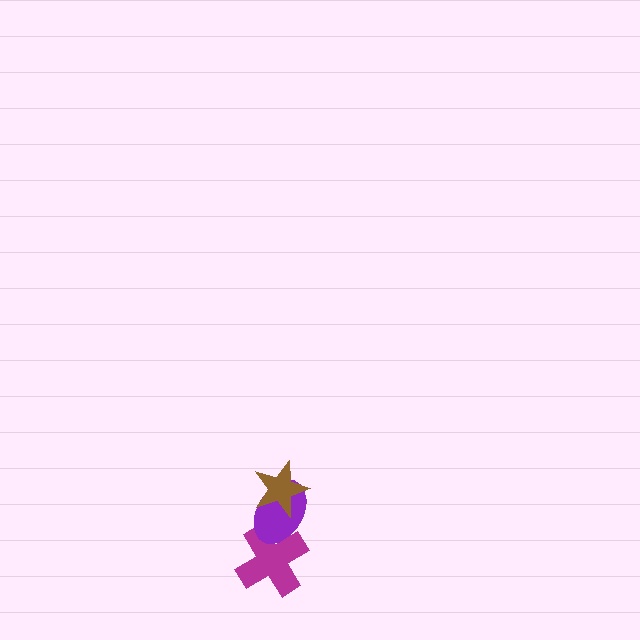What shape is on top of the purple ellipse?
The brown star is on top of the purple ellipse.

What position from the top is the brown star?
The brown star is 1st from the top.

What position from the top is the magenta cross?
The magenta cross is 3rd from the top.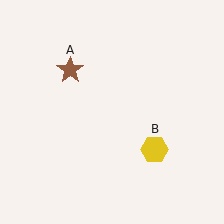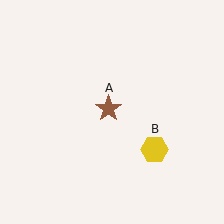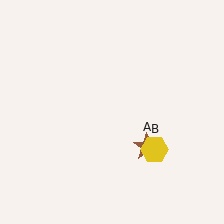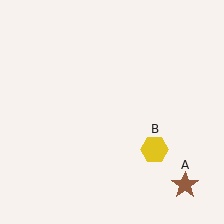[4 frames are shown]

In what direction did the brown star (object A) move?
The brown star (object A) moved down and to the right.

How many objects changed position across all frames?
1 object changed position: brown star (object A).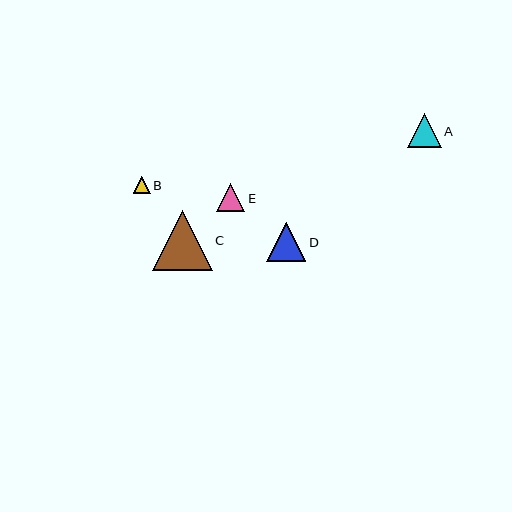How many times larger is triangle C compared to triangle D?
Triangle C is approximately 1.5 times the size of triangle D.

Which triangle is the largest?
Triangle C is the largest with a size of approximately 60 pixels.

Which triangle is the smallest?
Triangle B is the smallest with a size of approximately 17 pixels.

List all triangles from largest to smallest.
From largest to smallest: C, D, A, E, B.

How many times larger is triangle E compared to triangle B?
Triangle E is approximately 1.7 times the size of triangle B.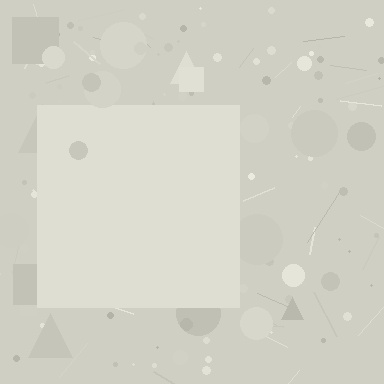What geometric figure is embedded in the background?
A square is embedded in the background.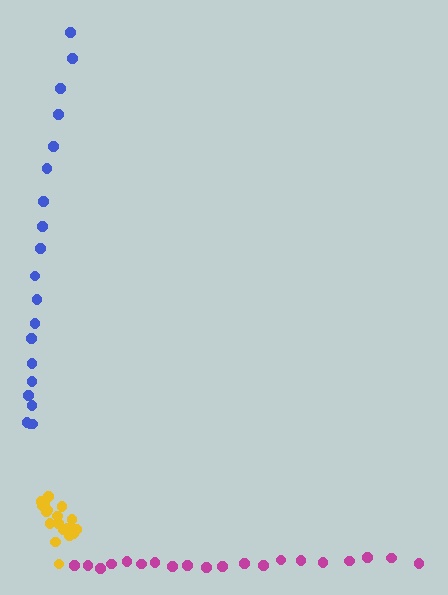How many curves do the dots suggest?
There are 3 distinct paths.